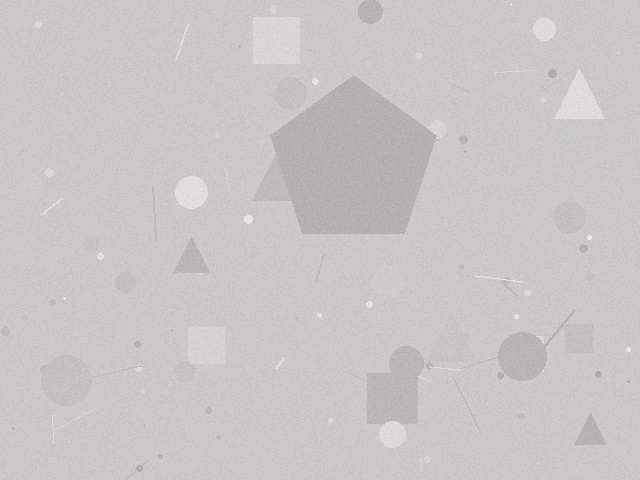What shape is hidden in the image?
A pentagon is hidden in the image.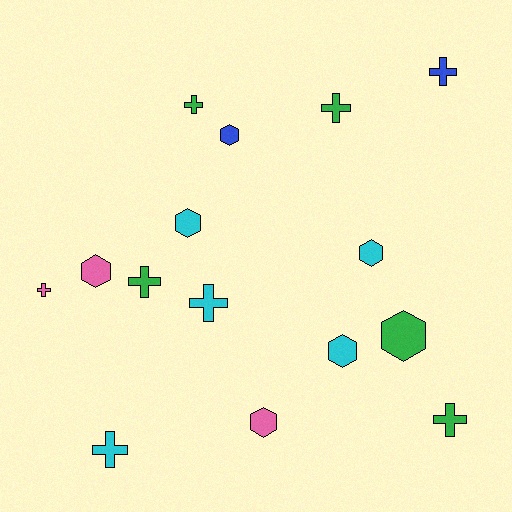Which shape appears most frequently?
Cross, with 8 objects.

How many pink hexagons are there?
There are 2 pink hexagons.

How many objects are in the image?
There are 15 objects.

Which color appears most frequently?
Cyan, with 5 objects.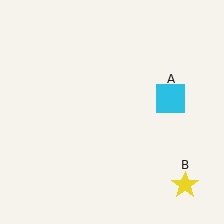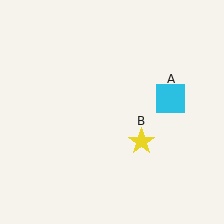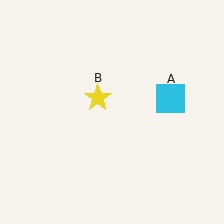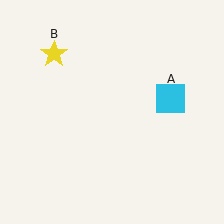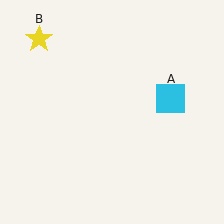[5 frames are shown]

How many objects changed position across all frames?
1 object changed position: yellow star (object B).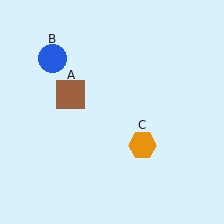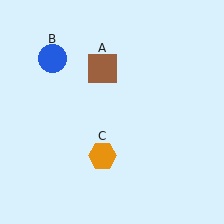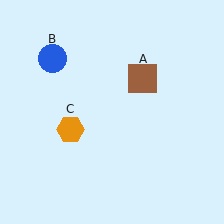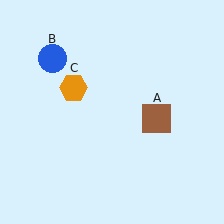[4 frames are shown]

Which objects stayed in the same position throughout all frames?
Blue circle (object B) remained stationary.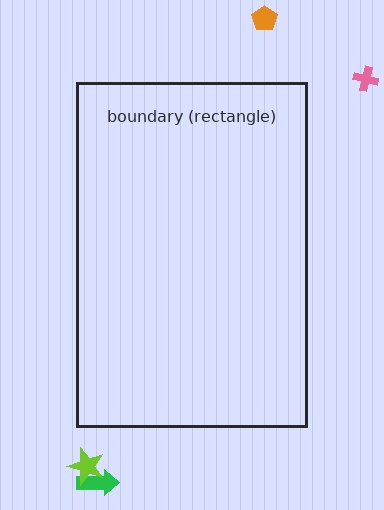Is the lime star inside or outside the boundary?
Outside.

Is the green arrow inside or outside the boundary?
Outside.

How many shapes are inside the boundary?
0 inside, 4 outside.